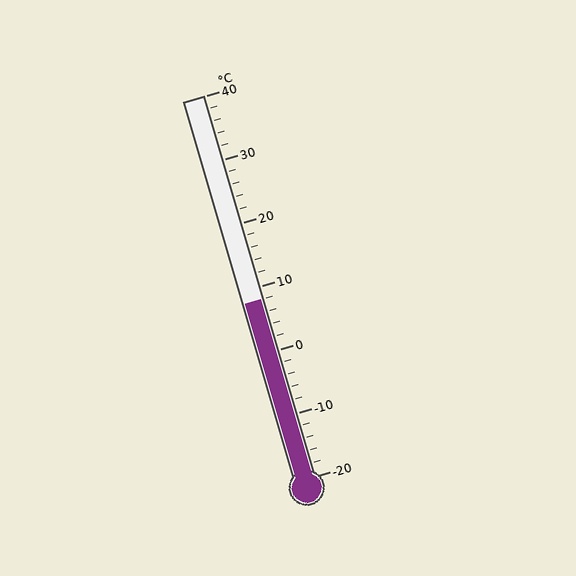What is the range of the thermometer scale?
The thermometer scale ranges from -20°C to 40°C.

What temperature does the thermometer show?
The thermometer shows approximately 8°C.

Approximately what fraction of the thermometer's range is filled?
The thermometer is filled to approximately 45% of its range.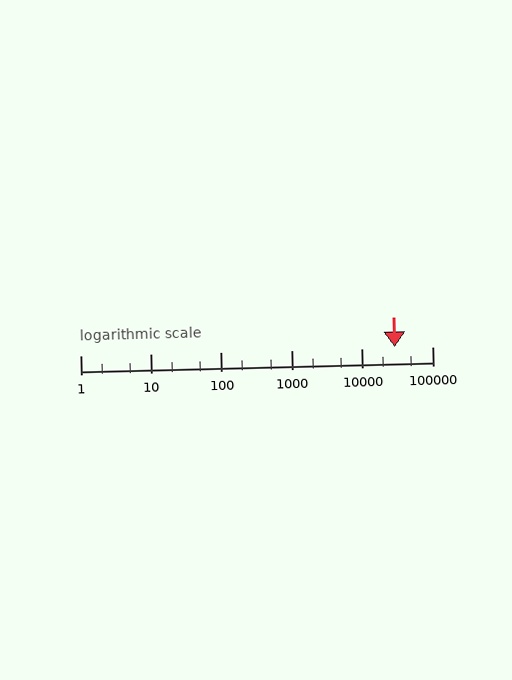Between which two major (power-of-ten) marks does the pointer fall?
The pointer is between 10000 and 100000.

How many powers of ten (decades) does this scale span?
The scale spans 5 decades, from 1 to 100000.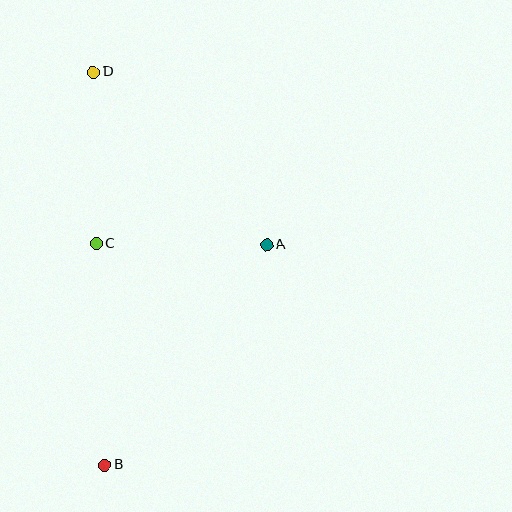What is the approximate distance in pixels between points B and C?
The distance between B and C is approximately 221 pixels.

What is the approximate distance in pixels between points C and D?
The distance between C and D is approximately 172 pixels.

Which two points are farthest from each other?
Points B and D are farthest from each other.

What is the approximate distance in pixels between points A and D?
The distance between A and D is approximately 245 pixels.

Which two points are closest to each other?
Points A and C are closest to each other.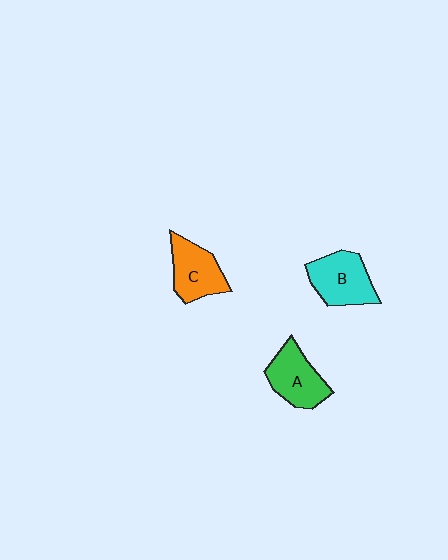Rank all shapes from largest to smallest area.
From largest to smallest: B (cyan), A (green), C (orange).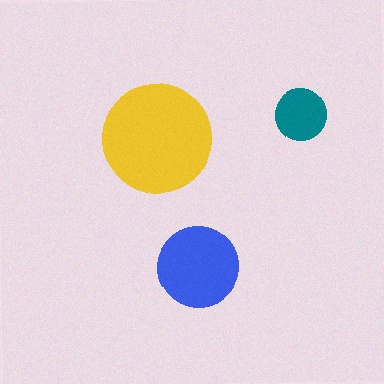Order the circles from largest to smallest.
the yellow one, the blue one, the teal one.